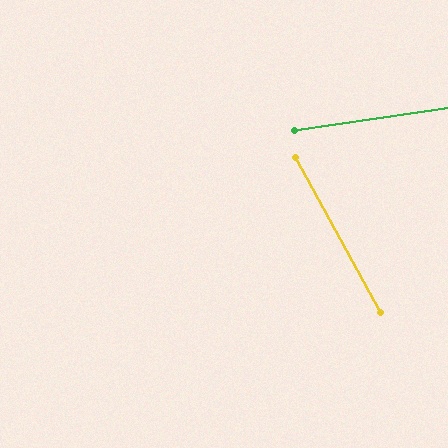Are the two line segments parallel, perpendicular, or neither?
Neither parallel nor perpendicular — they differ by about 70°.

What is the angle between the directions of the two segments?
Approximately 70 degrees.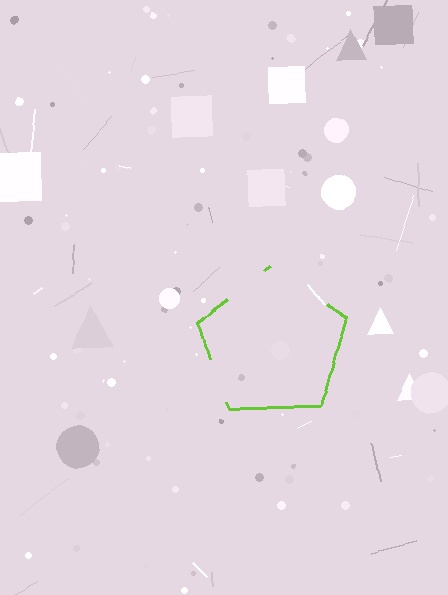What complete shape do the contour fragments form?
The contour fragments form a pentagon.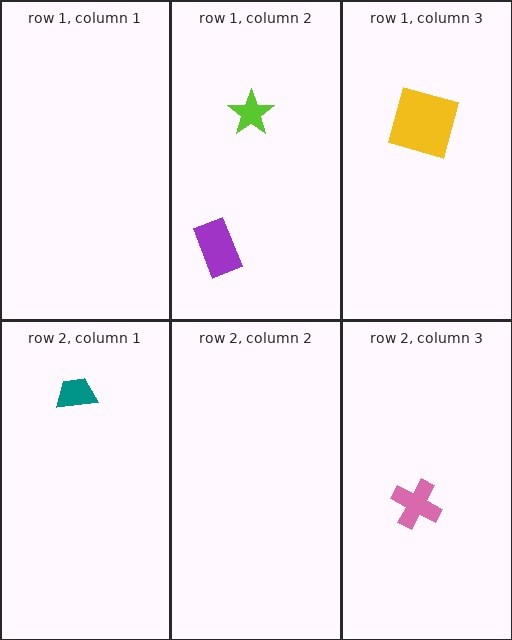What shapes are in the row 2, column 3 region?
The pink cross.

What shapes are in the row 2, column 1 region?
The teal trapezoid.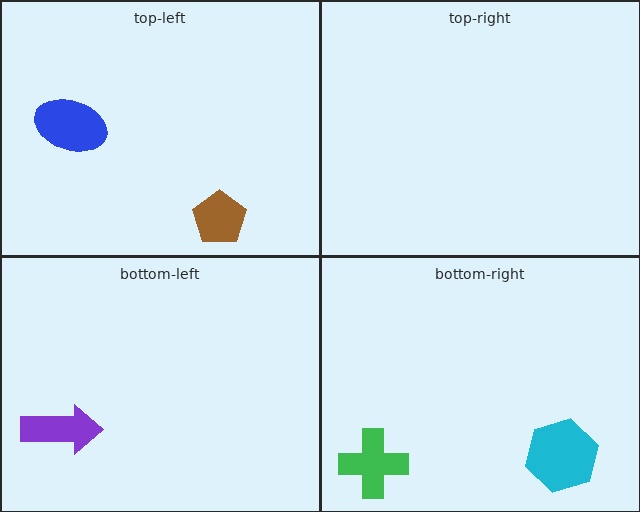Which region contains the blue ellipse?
The top-left region.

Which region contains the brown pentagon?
The top-left region.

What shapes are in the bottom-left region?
The purple arrow.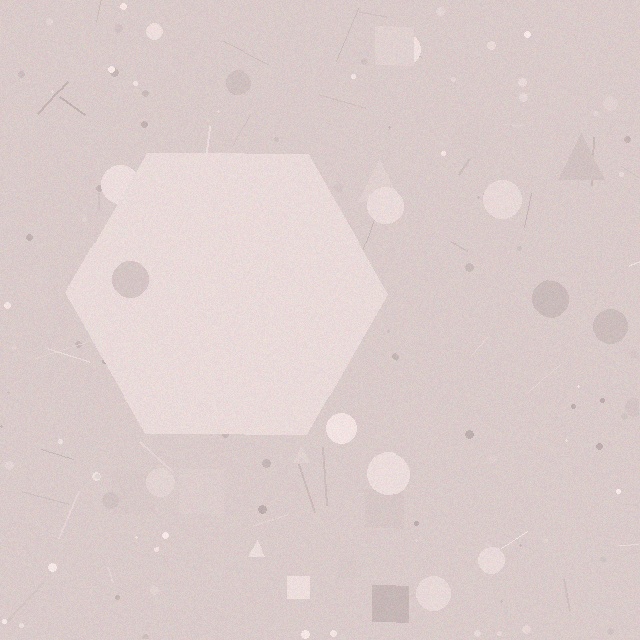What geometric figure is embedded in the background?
A hexagon is embedded in the background.